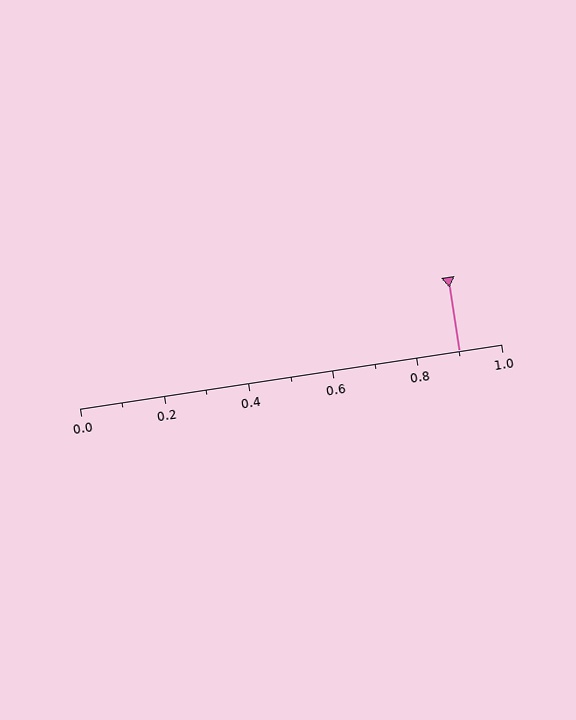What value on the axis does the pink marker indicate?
The marker indicates approximately 0.9.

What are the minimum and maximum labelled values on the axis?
The axis runs from 0.0 to 1.0.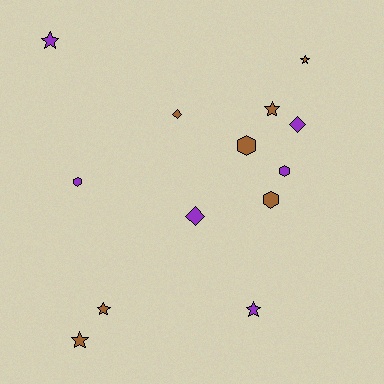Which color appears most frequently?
Brown, with 7 objects.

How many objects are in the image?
There are 13 objects.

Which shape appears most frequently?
Star, with 6 objects.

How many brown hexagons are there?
There are 2 brown hexagons.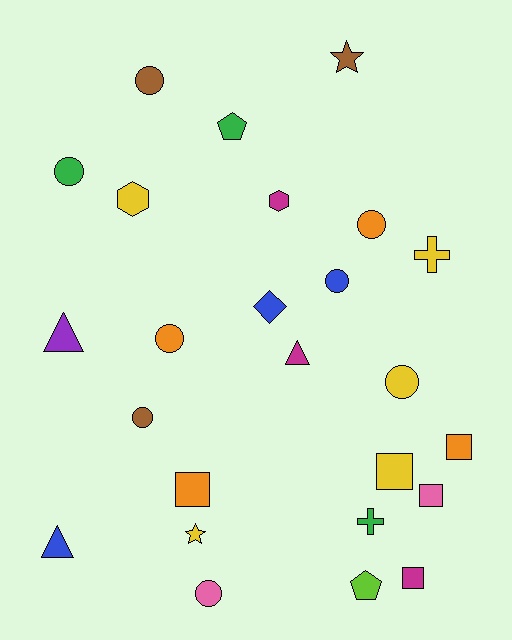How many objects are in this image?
There are 25 objects.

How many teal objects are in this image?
There are no teal objects.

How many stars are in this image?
There are 2 stars.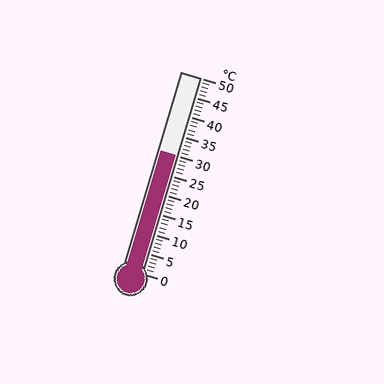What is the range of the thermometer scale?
The thermometer scale ranges from 0°C to 50°C.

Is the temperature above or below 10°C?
The temperature is above 10°C.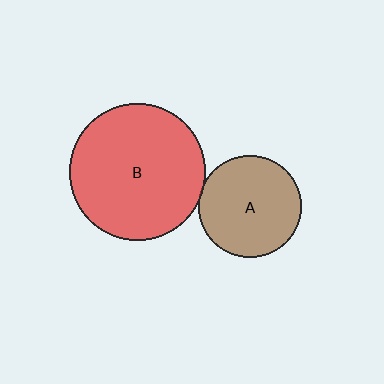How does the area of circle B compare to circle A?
Approximately 1.8 times.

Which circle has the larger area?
Circle B (red).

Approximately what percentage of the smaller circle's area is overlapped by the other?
Approximately 5%.